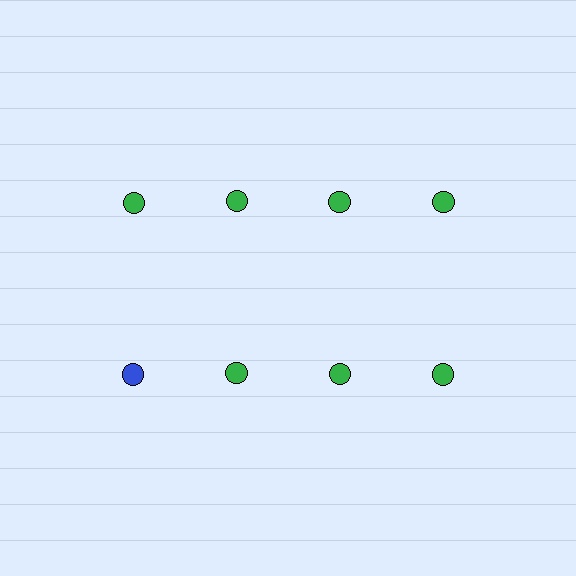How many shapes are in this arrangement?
There are 8 shapes arranged in a grid pattern.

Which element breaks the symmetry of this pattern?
The blue circle in the second row, leftmost column breaks the symmetry. All other shapes are green circles.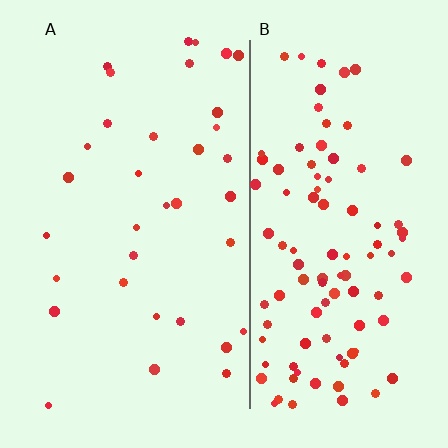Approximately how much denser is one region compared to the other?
Approximately 3.0× — region B over region A.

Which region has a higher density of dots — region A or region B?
B (the right).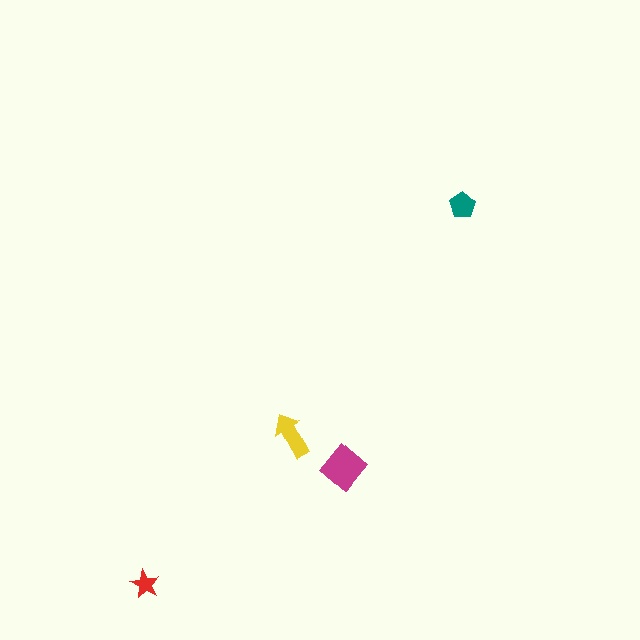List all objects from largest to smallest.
The magenta diamond, the yellow arrow, the teal pentagon, the red star.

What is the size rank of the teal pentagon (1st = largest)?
3rd.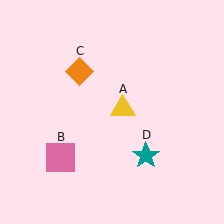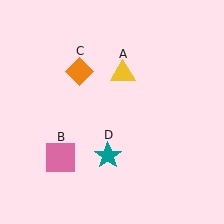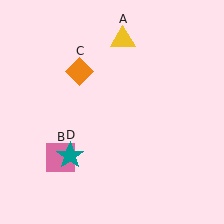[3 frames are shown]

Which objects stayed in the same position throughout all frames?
Pink square (object B) and orange diamond (object C) remained stationary.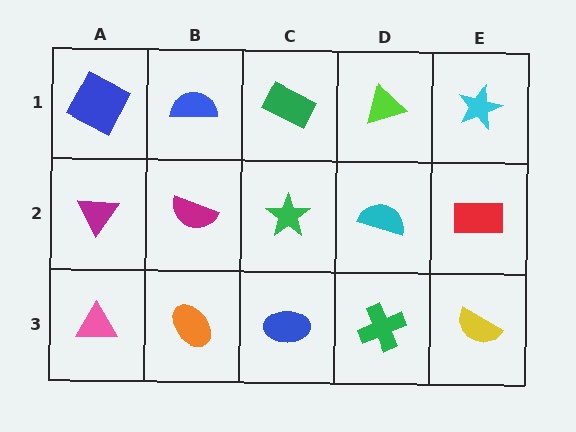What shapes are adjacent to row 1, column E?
A red rectangle (row 2, column E), a lime triangle (row 1, column D).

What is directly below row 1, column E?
A red rectangle.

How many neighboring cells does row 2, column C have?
4.